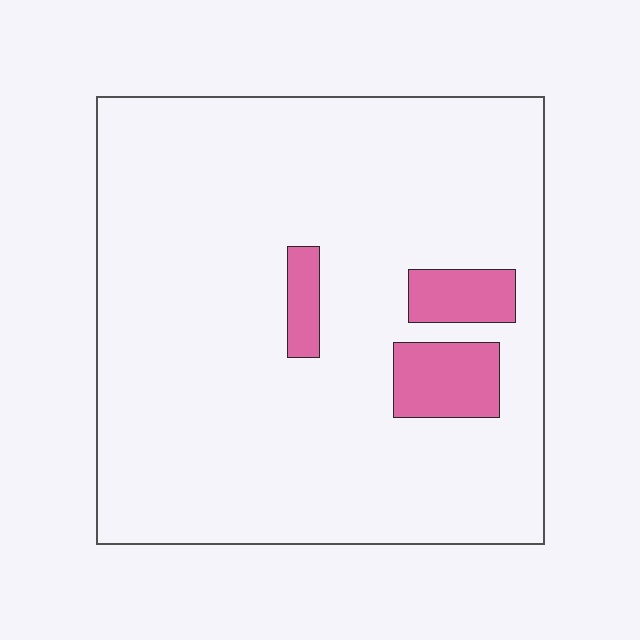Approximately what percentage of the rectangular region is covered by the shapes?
Approximately 10%.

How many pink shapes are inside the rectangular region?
3.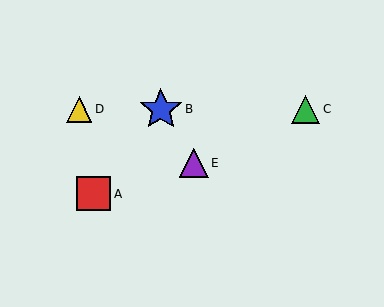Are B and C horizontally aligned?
Yes, both are at y≈109.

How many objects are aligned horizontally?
3 objects (B, C, D) are aligned horizontally.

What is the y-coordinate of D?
Object D is at y≈109.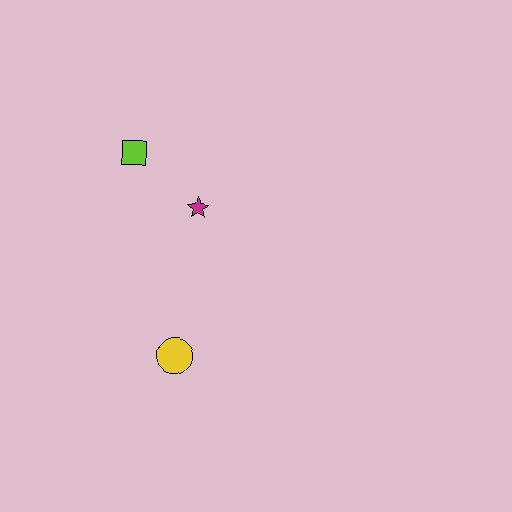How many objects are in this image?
There are 3 objects.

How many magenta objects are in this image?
There is 1 magenta object.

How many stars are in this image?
There is 1 star.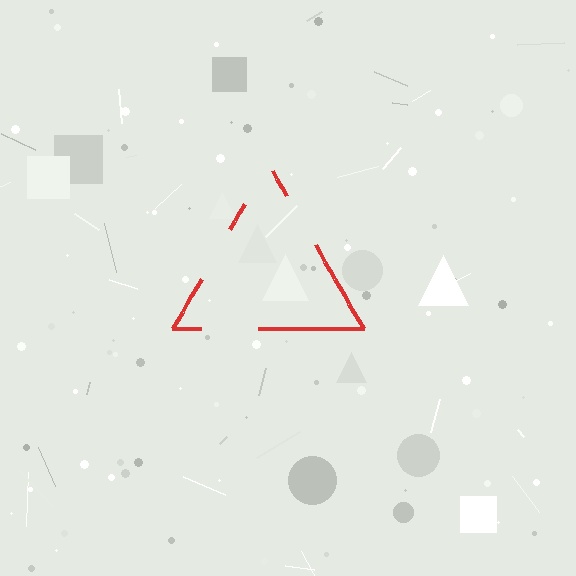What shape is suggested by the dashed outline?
The dashed outline suggests a triangle.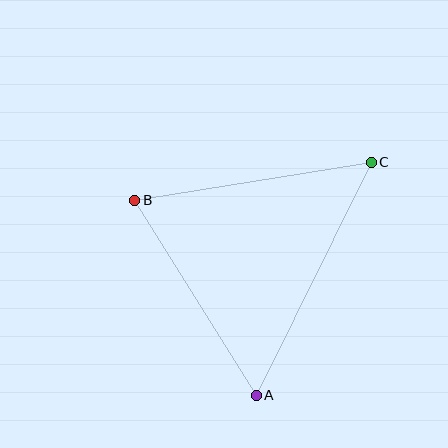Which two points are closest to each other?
Points A and B are closest to each other.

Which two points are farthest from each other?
Points A and C are farthest from each other.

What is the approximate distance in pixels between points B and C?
The distance between B and C is approximately 240 pixels.